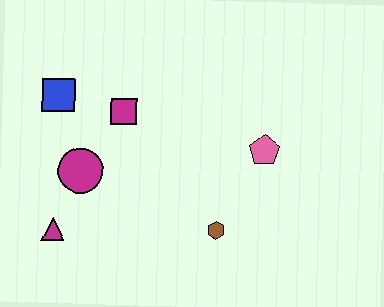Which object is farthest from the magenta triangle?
The pink pentagon is farthest from the magenta triangle.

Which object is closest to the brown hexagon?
The pink pentagon is closest to the brown hexagon.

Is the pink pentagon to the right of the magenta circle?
Yes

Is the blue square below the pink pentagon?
No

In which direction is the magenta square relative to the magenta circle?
The magenta square is above the magenta circle.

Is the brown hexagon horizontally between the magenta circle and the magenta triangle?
No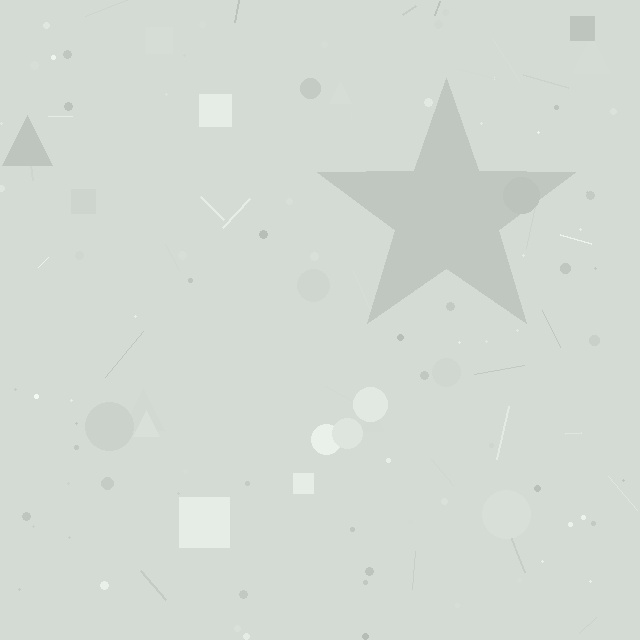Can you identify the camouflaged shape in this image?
The camouflaged shape is a star.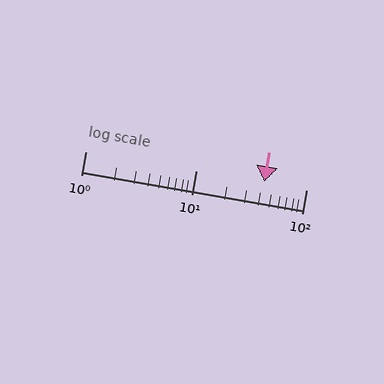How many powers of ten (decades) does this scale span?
The scale spans 2 decades, from 1 to 100.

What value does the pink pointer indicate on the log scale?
The pointer indicates approximately 42.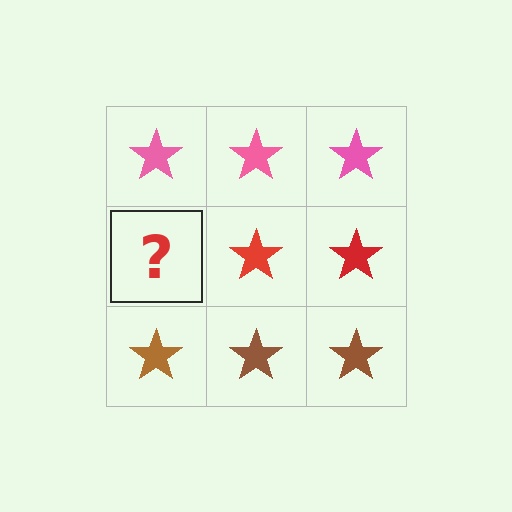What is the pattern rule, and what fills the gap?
The rule is that each row has a consistent color. The gap should be filled with a red star.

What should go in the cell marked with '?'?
The missing cell should contain a red star.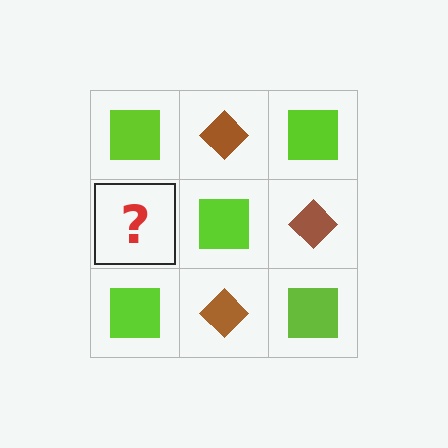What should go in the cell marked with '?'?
The missing cell should contain a brown diamond.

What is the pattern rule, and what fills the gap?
The rule is that it alternates lime square and brown diamond in a checkerboard pattern. The gap should be filled with a brown diamond.